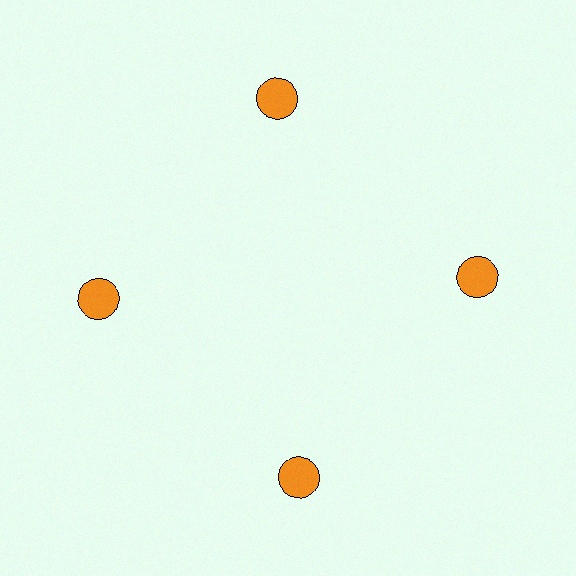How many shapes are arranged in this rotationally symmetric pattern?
There are 4 shapes, arranged in 4 groups of 1.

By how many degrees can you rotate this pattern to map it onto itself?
The pattern maps onto itself every 90 degrees of rotation.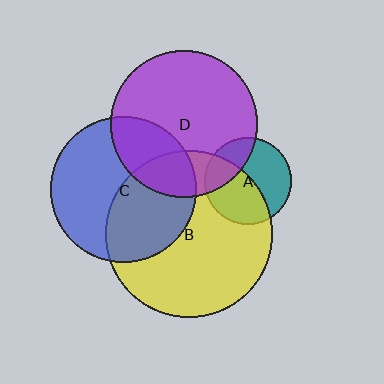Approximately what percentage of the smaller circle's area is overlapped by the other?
Approximately 20%.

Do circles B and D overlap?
Yes.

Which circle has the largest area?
Circle B (yellow).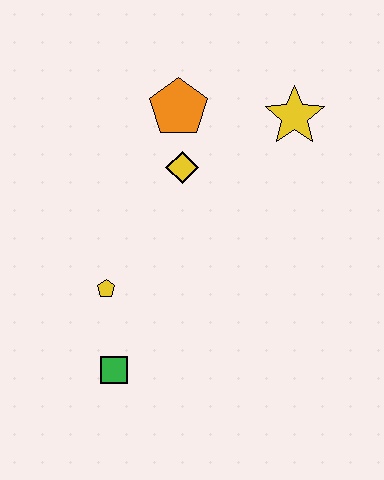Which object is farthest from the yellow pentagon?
The yellow star is farthest from the yellow pentagon.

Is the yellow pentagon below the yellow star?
Yes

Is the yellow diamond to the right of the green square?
Yes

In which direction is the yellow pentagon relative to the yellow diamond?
The yellow pentagon is below the yellow diamond.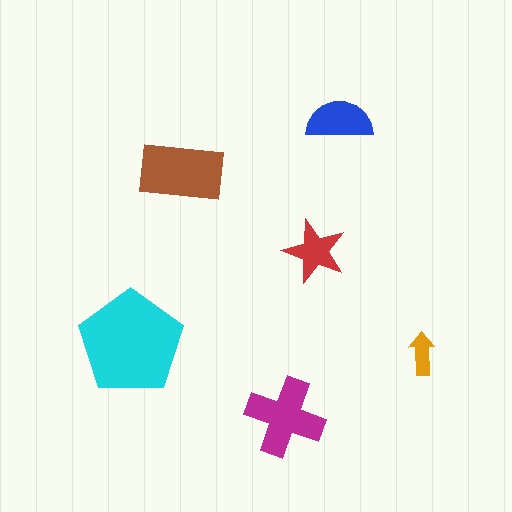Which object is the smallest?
The orange arrow.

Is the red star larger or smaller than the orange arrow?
Larger.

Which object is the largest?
The cyan pentagon.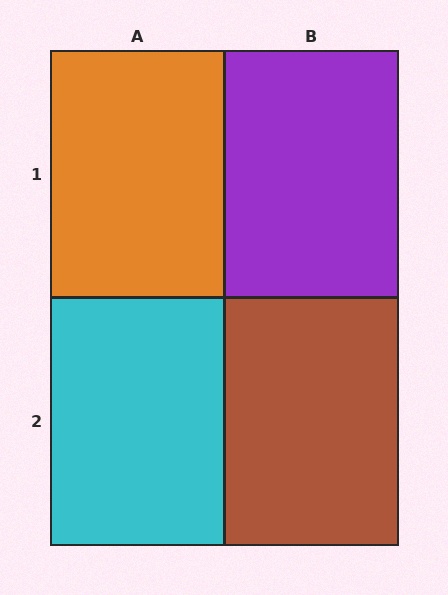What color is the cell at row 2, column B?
Brown.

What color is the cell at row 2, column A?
Cyan.